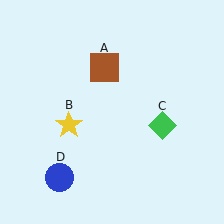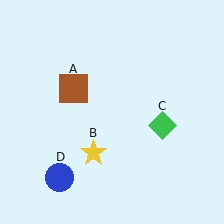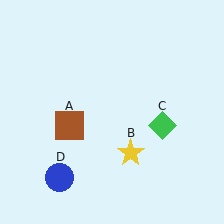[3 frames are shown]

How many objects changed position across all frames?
2 objects changed position: brown square (object A), yellow star (object B).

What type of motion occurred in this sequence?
The brown square (object A), yellow star (object B) rotated counterclockwise around the center of the scene.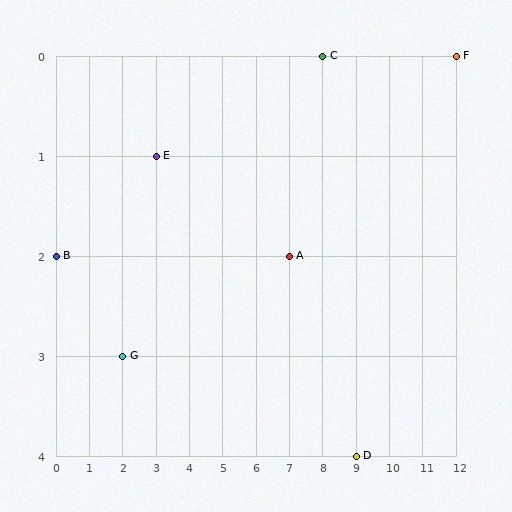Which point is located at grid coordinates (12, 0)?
Point F is at (12, 0).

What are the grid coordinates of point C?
Point C is at grid coordinates (8, 0).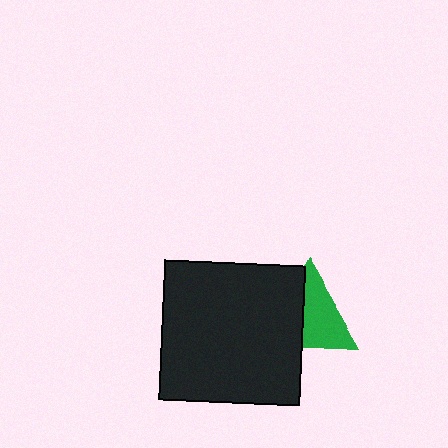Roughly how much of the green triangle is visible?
About half of it is visible (roughly 57%).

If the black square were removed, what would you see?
You would see the complete green triangle.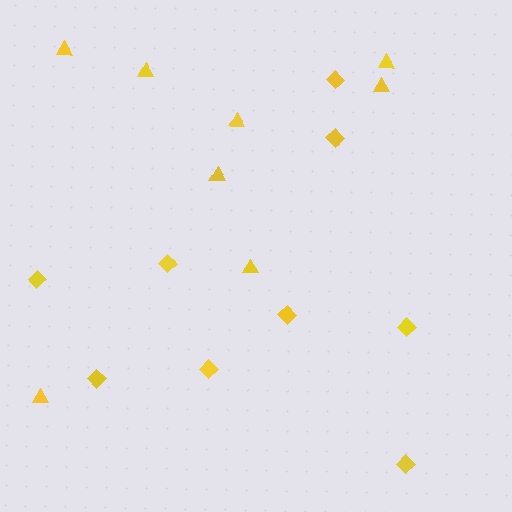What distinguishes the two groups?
There are 2 groups: one group of triangles (8) and one group of diamonds (9).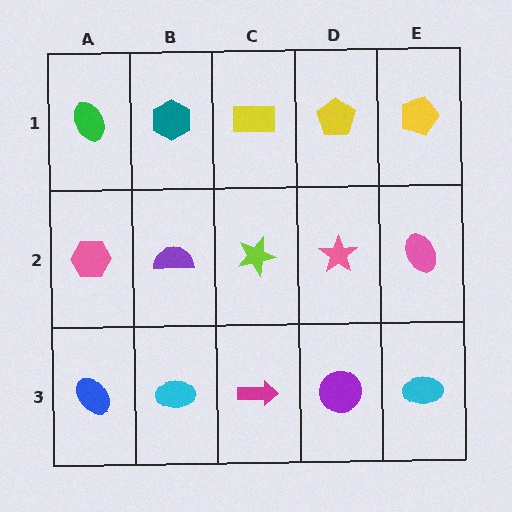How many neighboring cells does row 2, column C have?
4.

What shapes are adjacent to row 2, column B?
A teal hexagon (row 1, column B), a cyan ellipse (row 3, column B), a pink hexagon (row 2, column A), a lime star (row 2, column C).